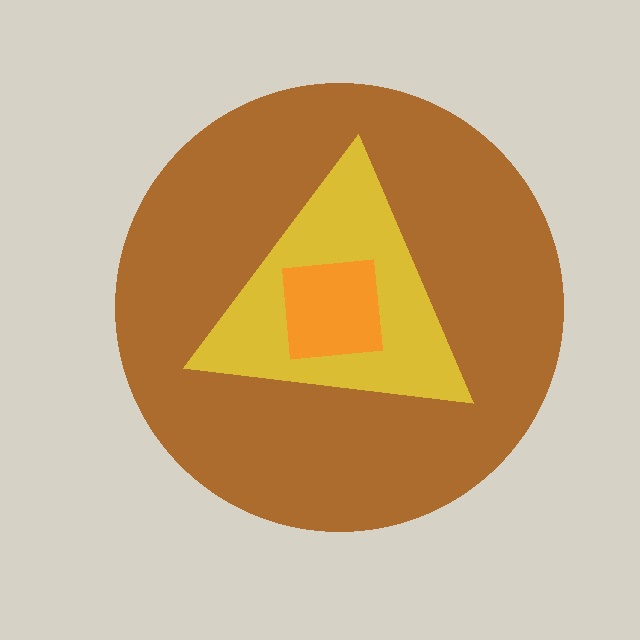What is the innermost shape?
The orange square.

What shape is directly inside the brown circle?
The yellow triangle.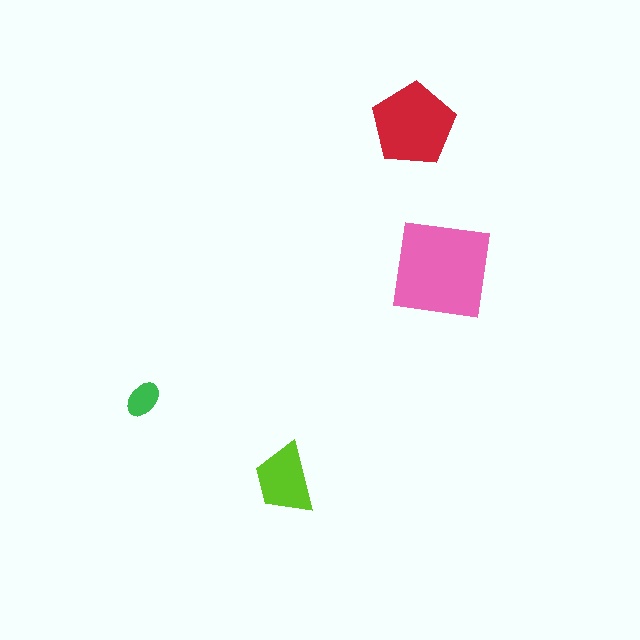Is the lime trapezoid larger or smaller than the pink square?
Smaller.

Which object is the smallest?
The green ellipse.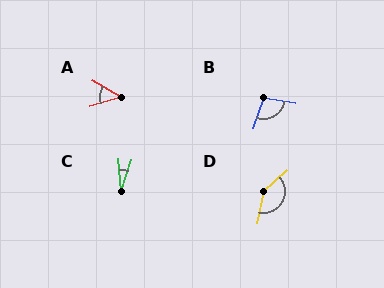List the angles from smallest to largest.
C (24°), A (47°), B (100°), D (143°).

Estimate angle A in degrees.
Approximately 47 degrees.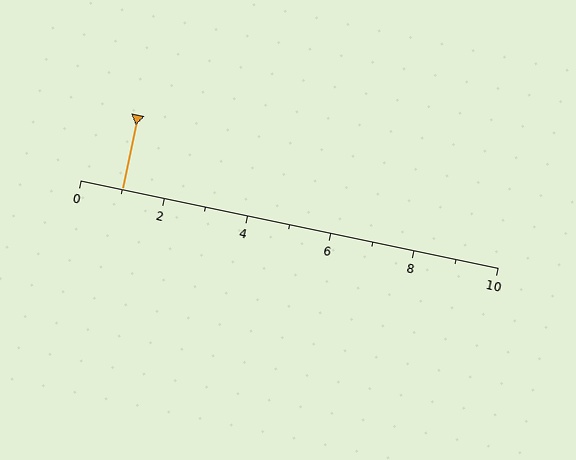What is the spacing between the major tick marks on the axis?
The major ticks are spaced 2 apart.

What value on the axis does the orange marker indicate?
The marker indicates approximately 1.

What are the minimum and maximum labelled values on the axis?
The axis runs from 0 to 10.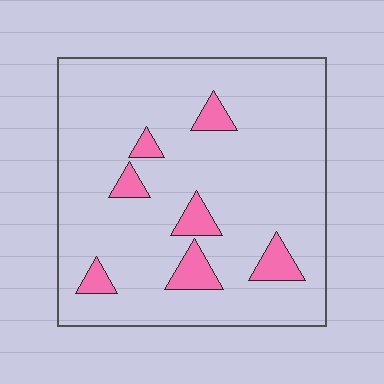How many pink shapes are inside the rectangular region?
7.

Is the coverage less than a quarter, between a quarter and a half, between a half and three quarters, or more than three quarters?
Less than a quarter.